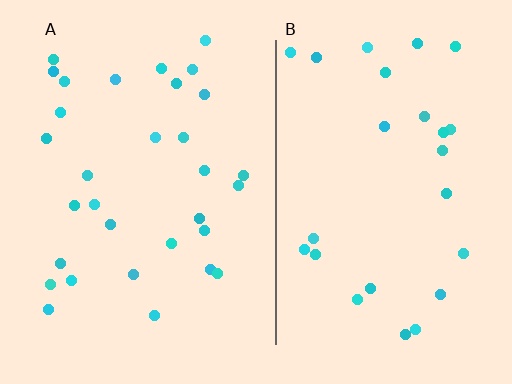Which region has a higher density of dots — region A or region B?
A (the left).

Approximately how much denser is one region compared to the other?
Approximately 1.2× — region A over region B.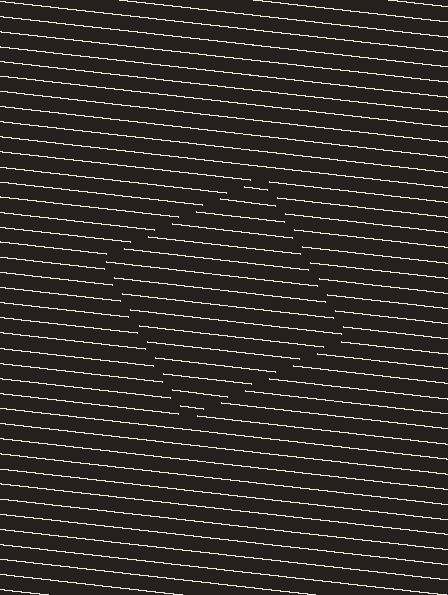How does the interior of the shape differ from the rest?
The interior of the shape contains the same grating, shifted by half a period — the contour is defined by the phase discontinuity where line-ends from the inner and outer gratings abut.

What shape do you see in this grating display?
An illusory square. The interior of the shape contains the same grating, shifted by half a period — the contour is defined by the phase discontinuity where line-ends from the inner and outer gratings abut.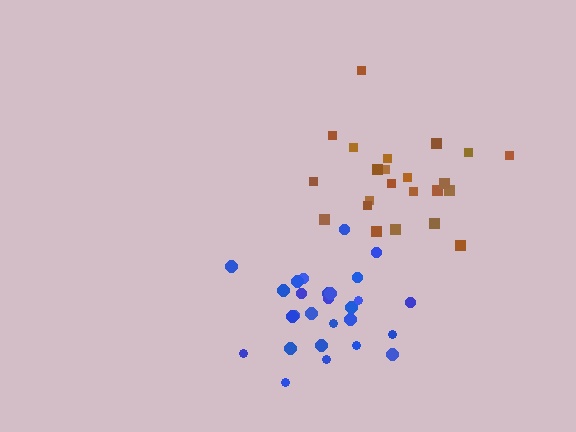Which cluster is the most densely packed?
Blue.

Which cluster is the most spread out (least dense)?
Brown.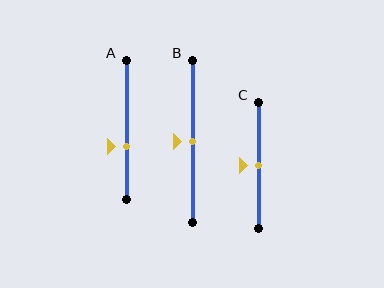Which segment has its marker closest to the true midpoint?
Segment B has its marker closest to the true midpoint.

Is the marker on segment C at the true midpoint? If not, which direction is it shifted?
Yes, the marker on segment C is at the true midpoint.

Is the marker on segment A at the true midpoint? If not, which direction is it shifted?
No, the marker on segment A is shifted downward by about 12% of the segment length.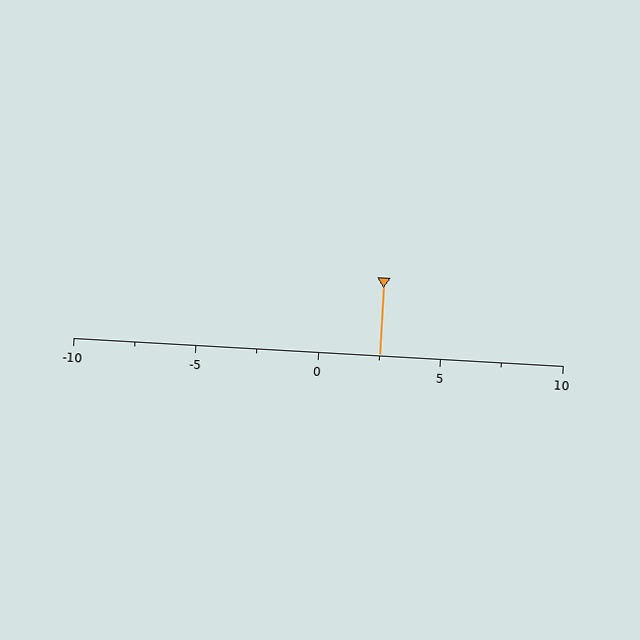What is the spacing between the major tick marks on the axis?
The major ticks are spaced 5 apart.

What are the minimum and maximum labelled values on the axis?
The axis runs from -10 to 10.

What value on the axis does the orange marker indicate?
The marker indicates approximately 2.5.